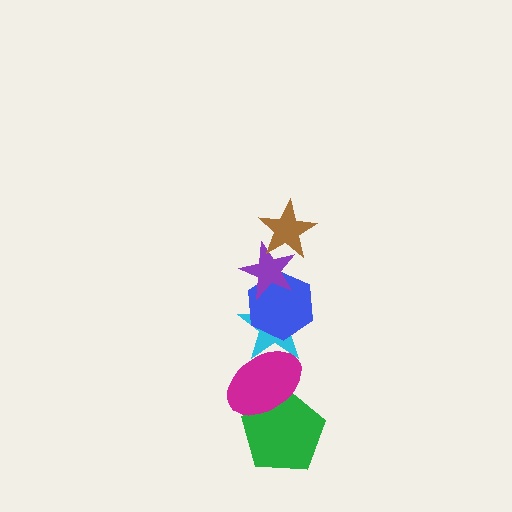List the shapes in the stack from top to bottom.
From top to bottom: the brown star, the purple star, the blue hexagon, the cyan star, the magenta ellipse, the green pentagon.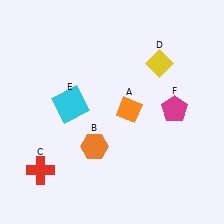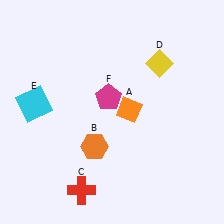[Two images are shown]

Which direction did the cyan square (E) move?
The cyan square (E) moved left.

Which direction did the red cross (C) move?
The red cross (C) moved right.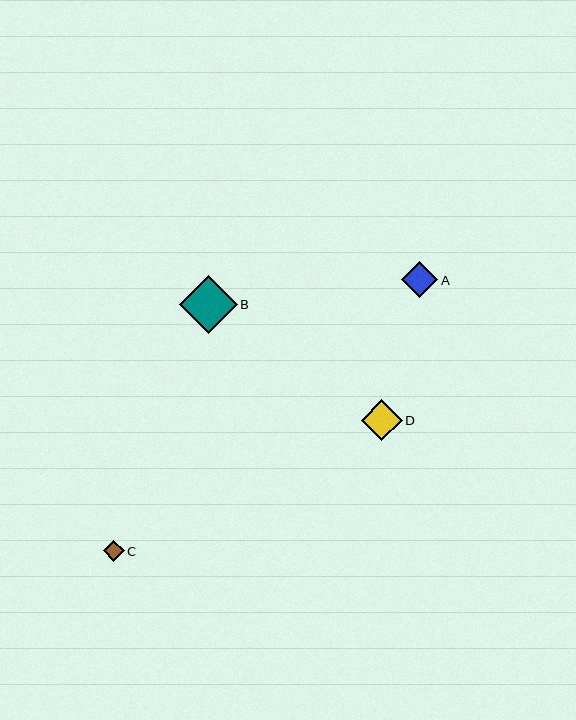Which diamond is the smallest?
Diamond C is the smallest with a size of approximately 21 pixels.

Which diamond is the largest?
Diamond B is the largest with a size of approximately 58 pixels.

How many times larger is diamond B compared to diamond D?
Diamond B is approximately 1.4 times the size of diamond D.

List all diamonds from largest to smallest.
From largest to smallest: B, D, A, C.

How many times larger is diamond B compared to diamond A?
Diamond B is approximately 1.6 times the size of diamond A.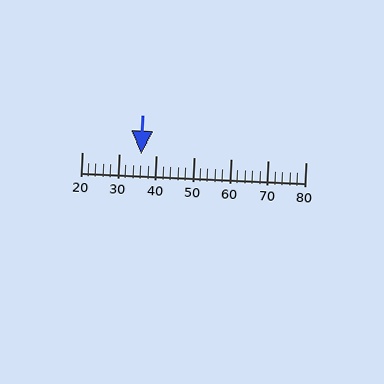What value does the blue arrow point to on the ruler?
The blue arrow points to approximately 36.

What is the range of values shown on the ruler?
The ruler shows values from 20 to 80.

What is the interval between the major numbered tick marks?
The major tick marks are spaced 10 units apart.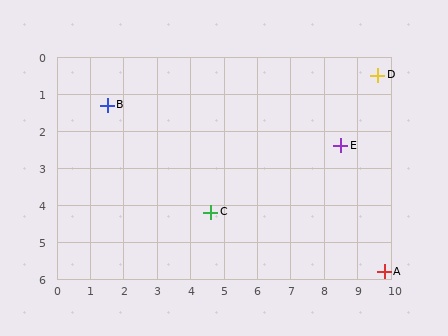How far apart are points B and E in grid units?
Points B and E are about 7.1 grid units apart.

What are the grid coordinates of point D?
Point D is at approximately (9.6, 0.5).